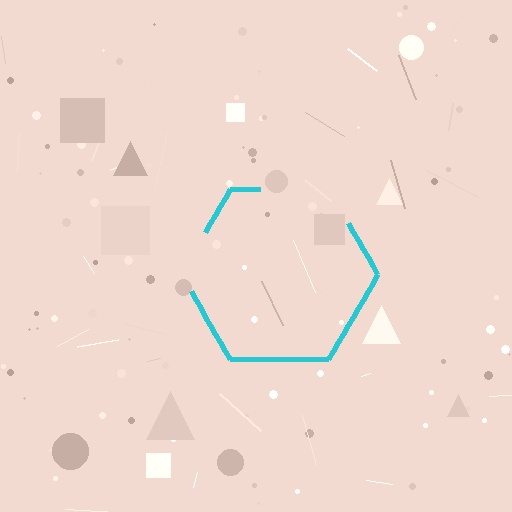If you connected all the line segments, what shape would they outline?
They would outline a hexagon.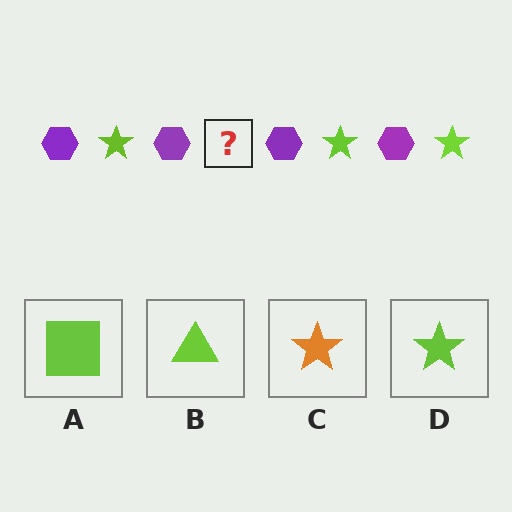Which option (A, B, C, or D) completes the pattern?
D.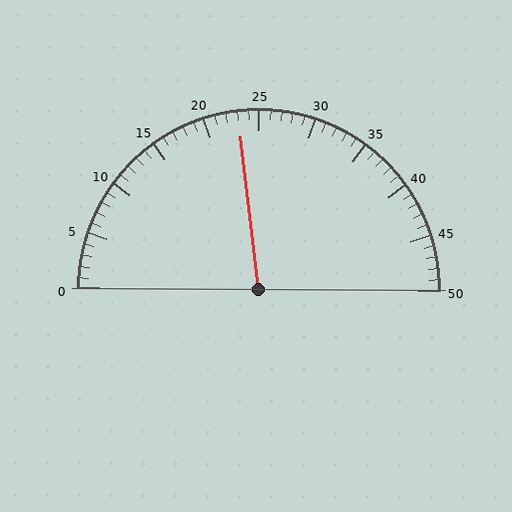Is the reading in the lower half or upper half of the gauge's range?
The reading is in the lower half of the range (0 to 50).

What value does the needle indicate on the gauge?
The needle indicates approximately 23.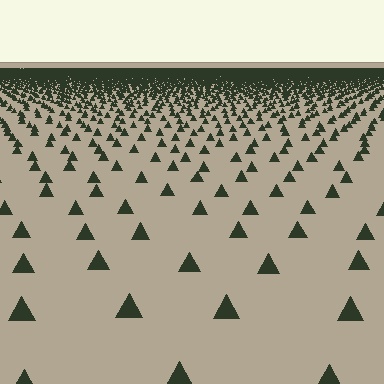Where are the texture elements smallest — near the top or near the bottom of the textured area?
Near the top.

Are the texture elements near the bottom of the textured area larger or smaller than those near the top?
Larger. Near the bottom, elements are closer to the viewer and appear at a bigger on-screen size.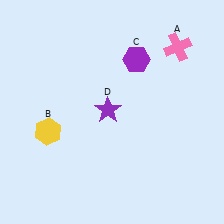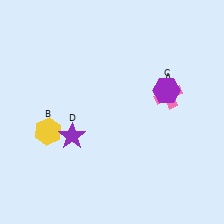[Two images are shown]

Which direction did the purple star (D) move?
The purple star (D) moved left.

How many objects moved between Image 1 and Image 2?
3 objects moved between the two images.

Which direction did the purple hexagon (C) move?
The purple hexagon (C) moved down.